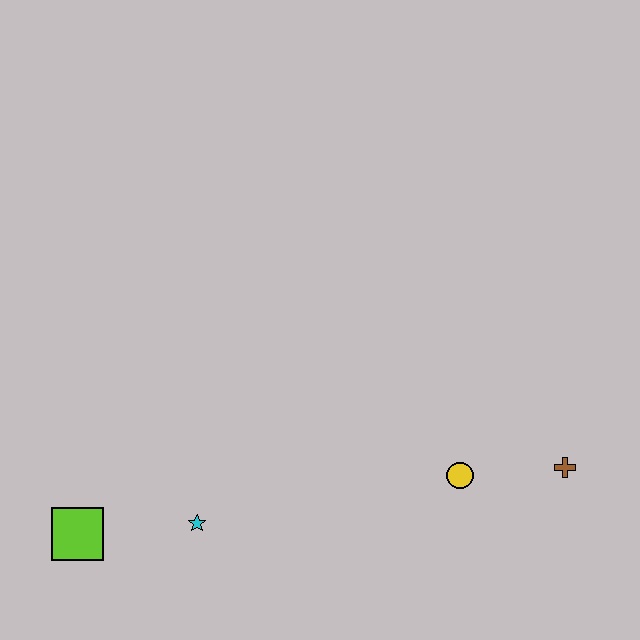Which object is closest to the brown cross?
The yellow circle is closest to the brown cross.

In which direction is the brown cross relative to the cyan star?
The brown cross is to the right of the cyan star.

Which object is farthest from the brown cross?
The lime square is farthest from the brown cross.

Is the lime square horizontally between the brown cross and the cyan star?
No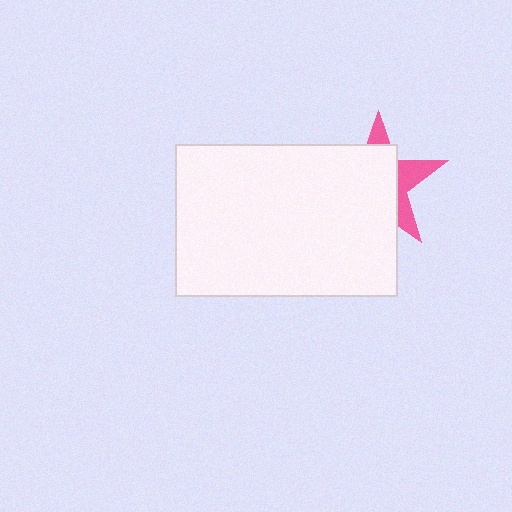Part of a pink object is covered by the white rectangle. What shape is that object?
It is a star.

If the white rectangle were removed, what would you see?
You would see the complete pink star.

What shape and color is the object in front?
The object in front is a white rectangle.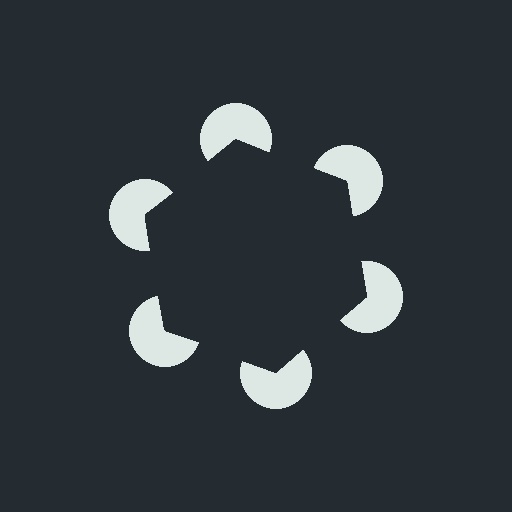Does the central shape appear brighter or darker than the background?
It typically appears slightly darker than the background, even though no actual brightness change is drawn.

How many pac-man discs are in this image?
There are 6 — one at each vertex of the illusory hexagon.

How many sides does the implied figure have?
6 sides.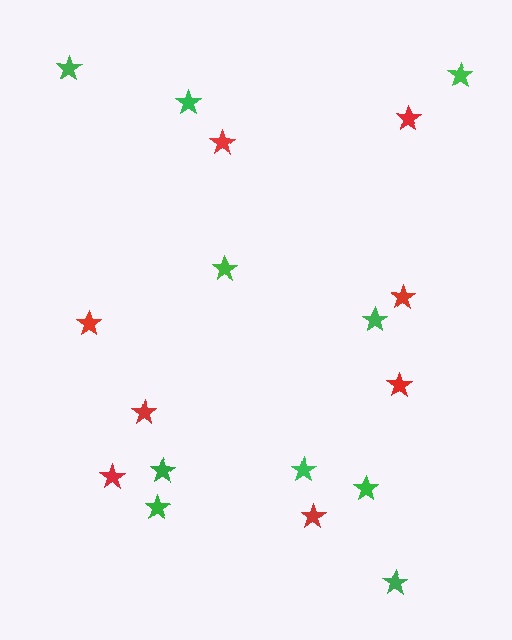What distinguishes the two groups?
There are 2 groups: one group of red stars (8) and one group of green stars (10).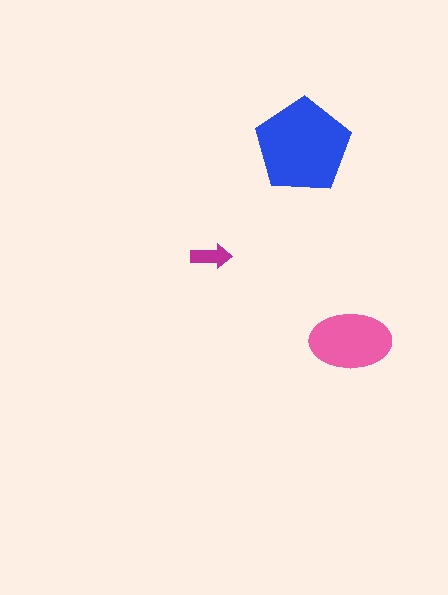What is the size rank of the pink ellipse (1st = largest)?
2nd.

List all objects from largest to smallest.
The blue pentagon, the pink ellipse, the magenta arrow.